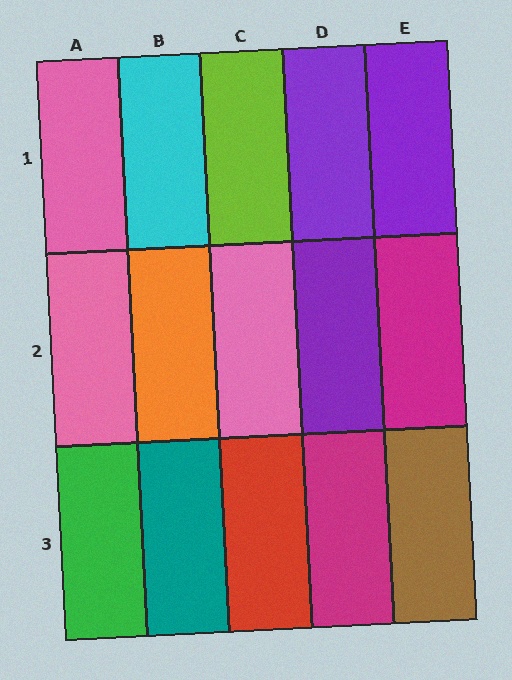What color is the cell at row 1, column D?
Purple.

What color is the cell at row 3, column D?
Magenta.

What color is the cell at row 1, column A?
Pink.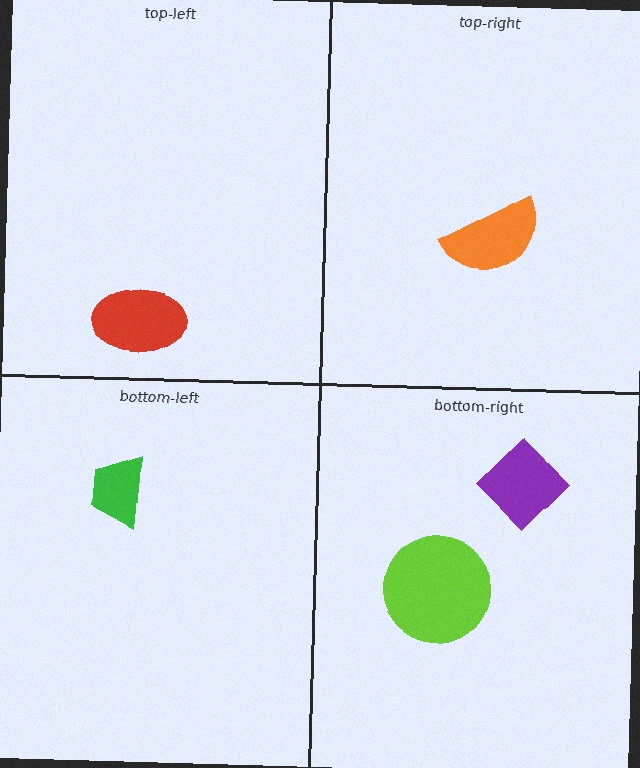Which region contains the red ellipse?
The top-left region.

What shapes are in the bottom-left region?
The green trapezoid.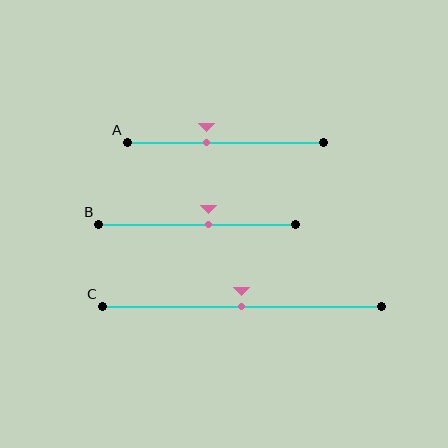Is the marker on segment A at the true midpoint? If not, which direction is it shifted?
No, the marker on segment A is shifted to the left by about 9% of the segment length.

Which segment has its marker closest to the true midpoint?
Segment C has its marker closest to the true midpoint.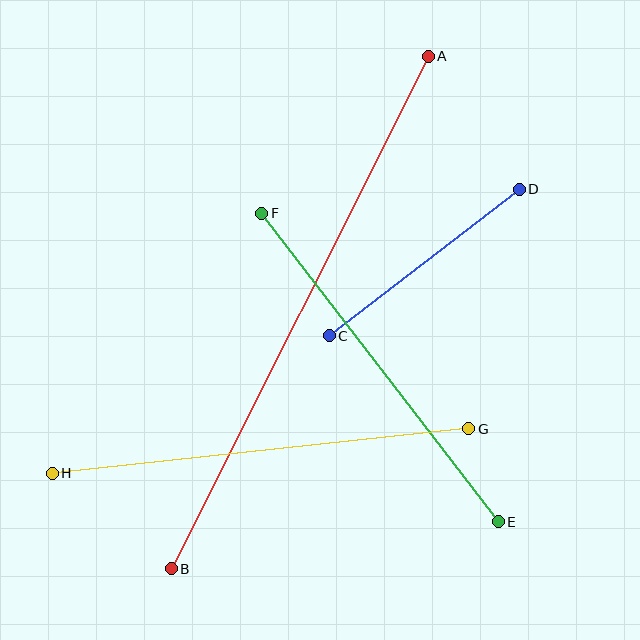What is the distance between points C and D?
The distance is approximately 240 pixels.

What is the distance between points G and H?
The distance is approximately 418 pixels.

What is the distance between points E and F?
The distance is approximately 389 pixels.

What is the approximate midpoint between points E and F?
The midpoint is at approximately (380, 368) pixels.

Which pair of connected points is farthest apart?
Points A and B are farthest apart.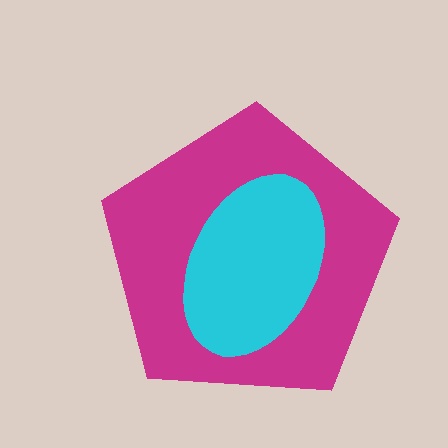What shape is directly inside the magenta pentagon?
The cyan ellipse.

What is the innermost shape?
The cyan ellipse.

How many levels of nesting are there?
2.